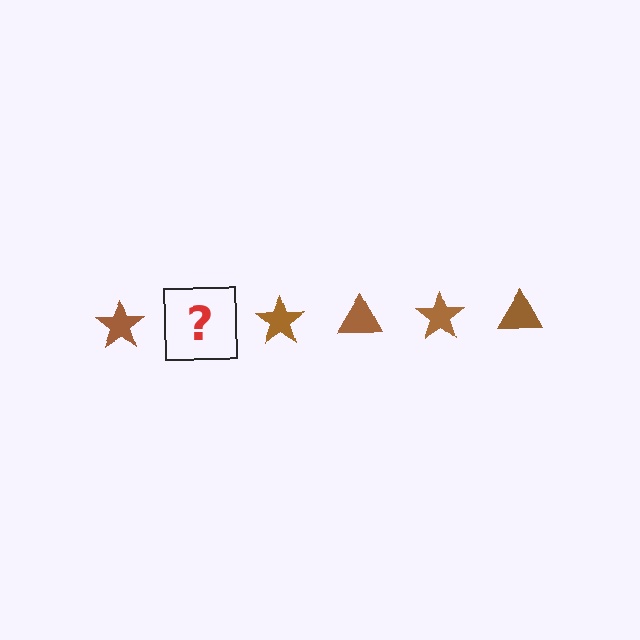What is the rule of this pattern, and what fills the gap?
The rule is that the pattern cycles through star, triangle shapes in brown. The gap should be filled with a brown triangle.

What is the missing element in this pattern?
The missing element is a brown triangle.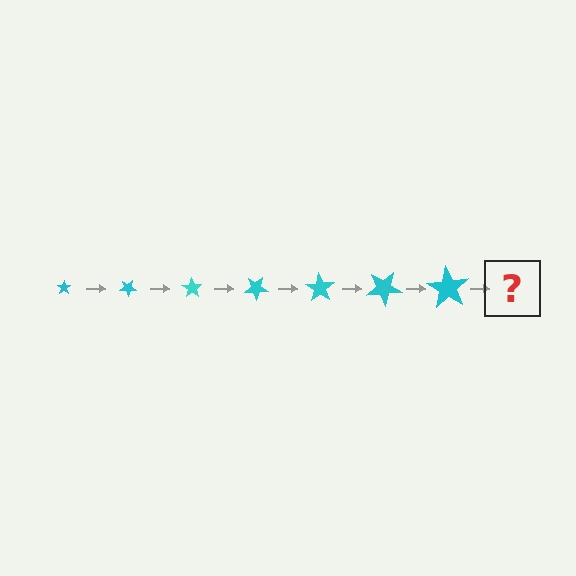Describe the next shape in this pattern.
It should be a star, larger than the previous one and rotated 245 degrees from the start.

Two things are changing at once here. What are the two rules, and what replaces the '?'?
The two rules are that the star grows larger each step and it rotates 35 degrees each step. The '?' should be a star, larger than the previous one and rotated 245 degrees from the start.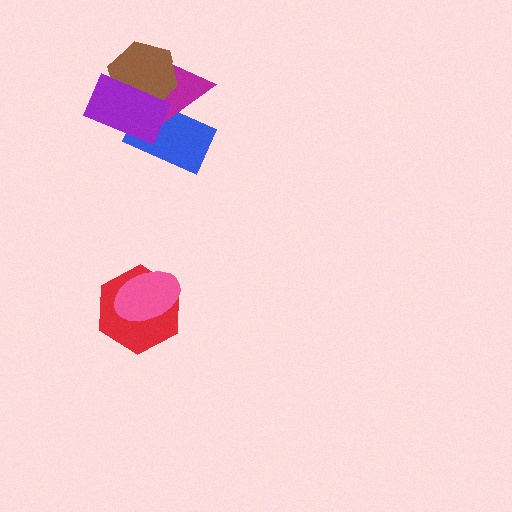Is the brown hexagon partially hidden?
Yes, it is partially covered by another shape.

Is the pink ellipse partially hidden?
No, no other shape covers it.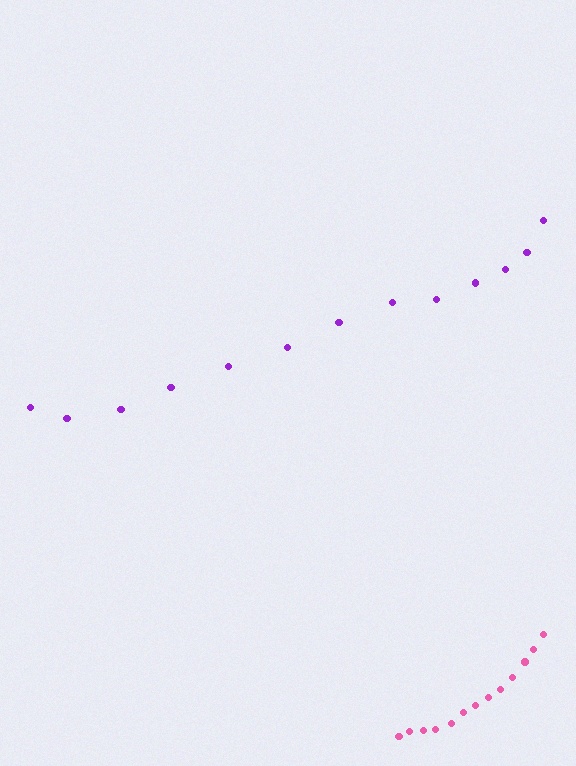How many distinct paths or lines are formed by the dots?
There are 2 distinct paths.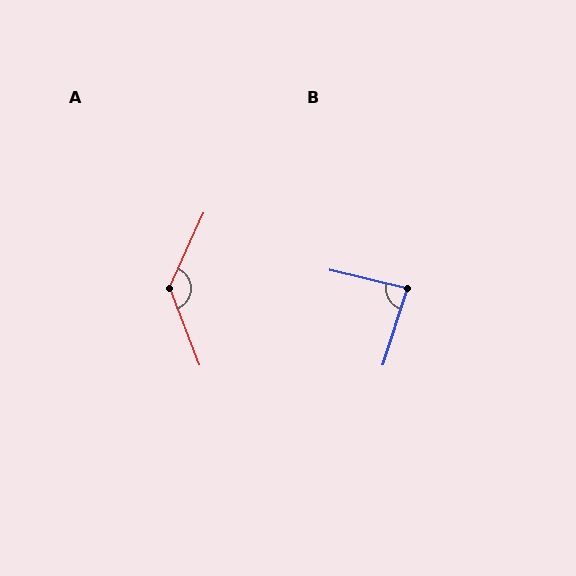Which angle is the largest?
A, at approximately 134 degrees.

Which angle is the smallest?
B, at approximately 86 degrees.